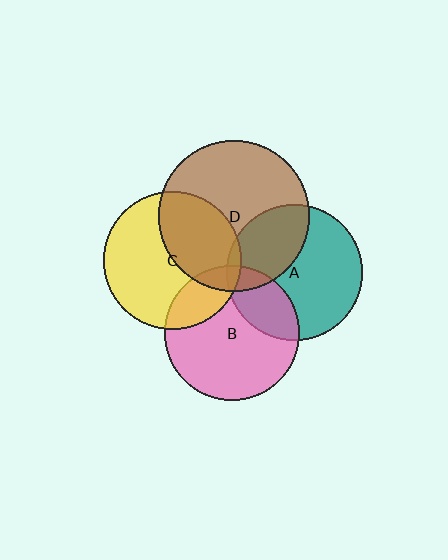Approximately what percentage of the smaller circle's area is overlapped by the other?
Approximately 35%.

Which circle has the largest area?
Circle D (brown).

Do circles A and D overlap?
Yes.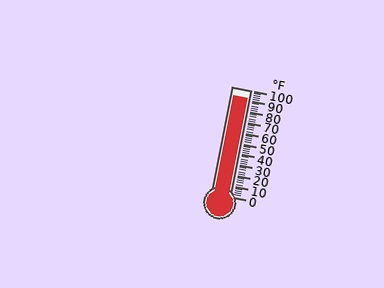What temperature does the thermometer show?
The thermometer shows approximately 92°F.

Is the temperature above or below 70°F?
The temperature is above 70°F.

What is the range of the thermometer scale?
The thermometer scale ranges from 0°F to 100°F.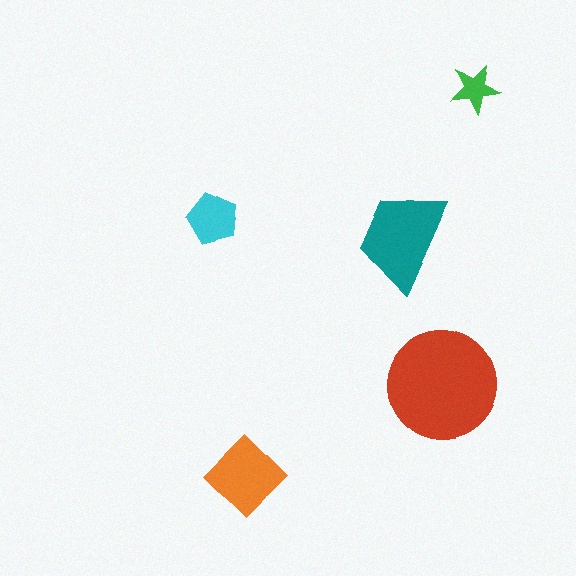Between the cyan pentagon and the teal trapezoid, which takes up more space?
The teal trapezoid.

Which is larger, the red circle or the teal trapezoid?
The red circle.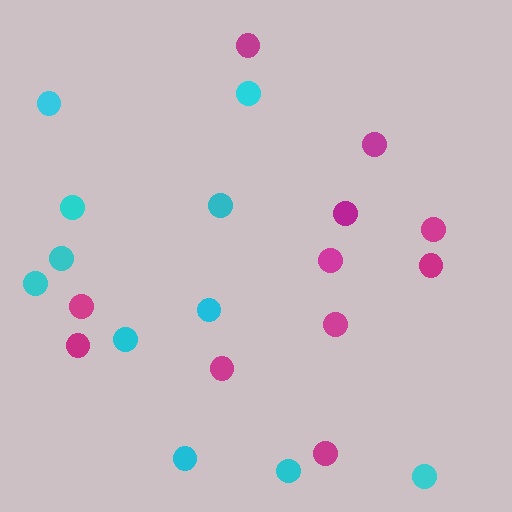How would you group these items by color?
There are 2 groups: one group of cyan circles (11) and one group of magenta circles (11).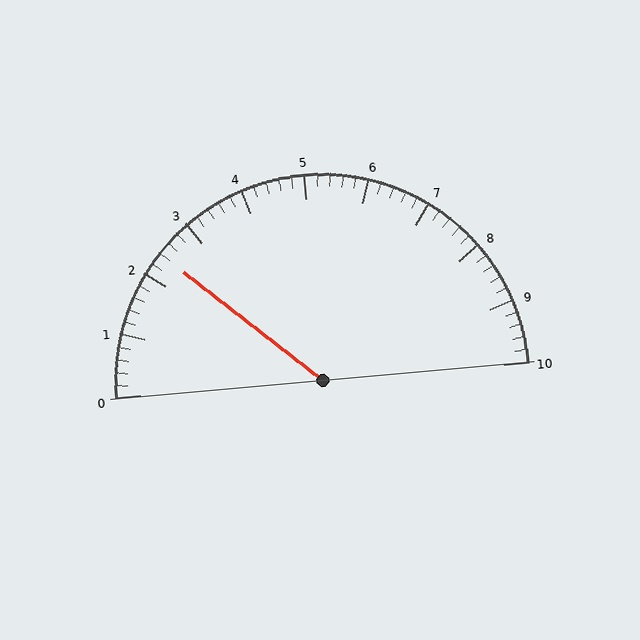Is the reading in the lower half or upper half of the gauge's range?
The reading is in the lower half of the range (0 to 10).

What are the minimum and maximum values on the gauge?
The gauge ranges from 0 to 10.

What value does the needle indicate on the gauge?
The needle indicates approximately 2.4.